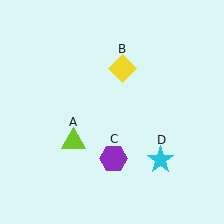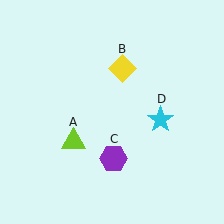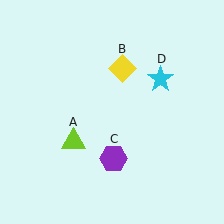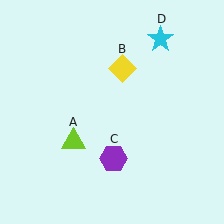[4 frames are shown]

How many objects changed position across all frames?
1 object changed position: cyan star (object D).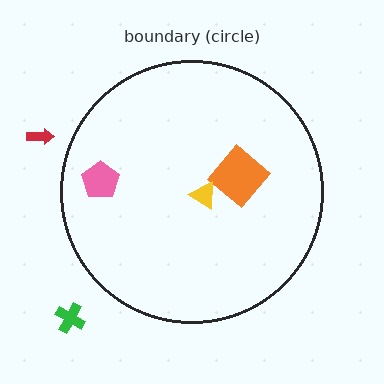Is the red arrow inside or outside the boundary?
Outside.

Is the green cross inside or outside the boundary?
Outside.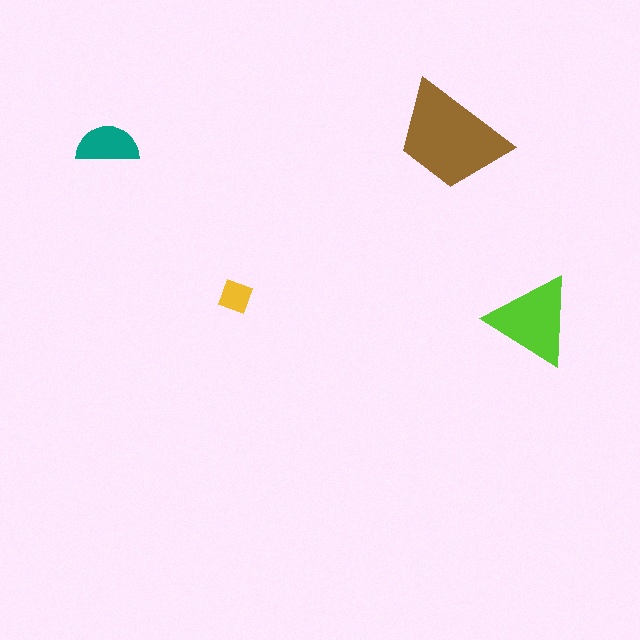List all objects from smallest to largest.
The yellow square, the teal semicircle, the lime triangle, the brown trapezoid.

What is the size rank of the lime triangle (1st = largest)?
2nd.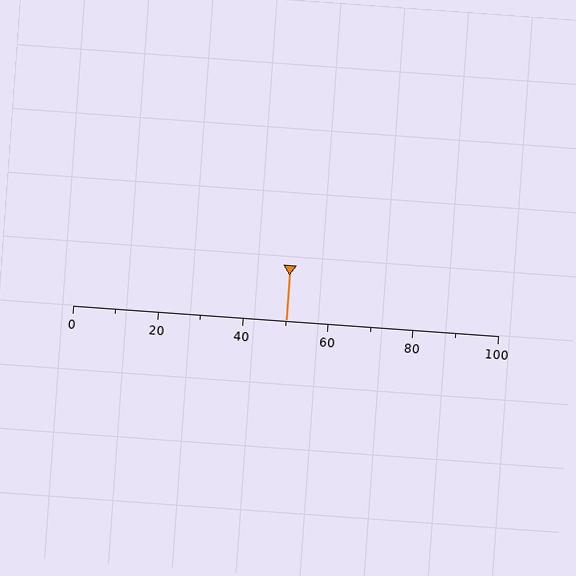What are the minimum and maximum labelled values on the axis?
The axis runs from 0 to 100.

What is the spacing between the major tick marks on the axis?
The major ticks are spaced 20 apart.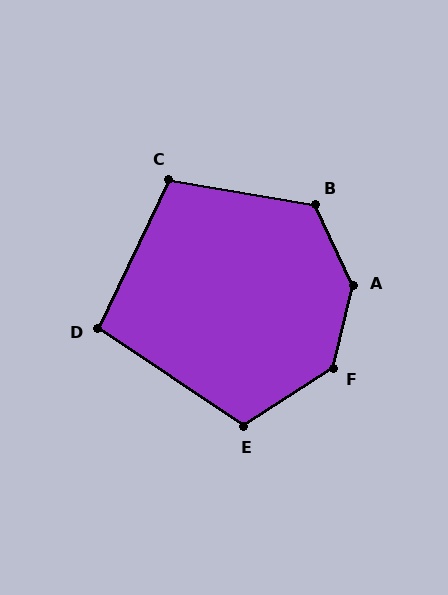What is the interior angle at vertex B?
Approximately 125 degrees (obtuse).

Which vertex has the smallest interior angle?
D, at approximately 98 degrees.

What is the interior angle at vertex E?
Approximately 113 degrees (obtuse).